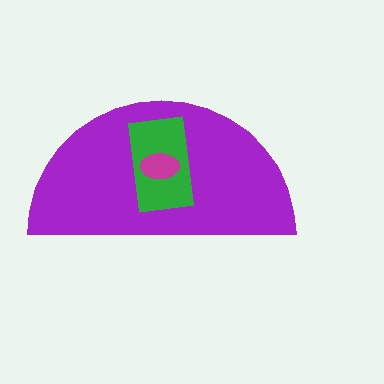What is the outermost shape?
The purple semicircle.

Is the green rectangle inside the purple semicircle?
Yes.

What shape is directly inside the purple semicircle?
The green rectangle.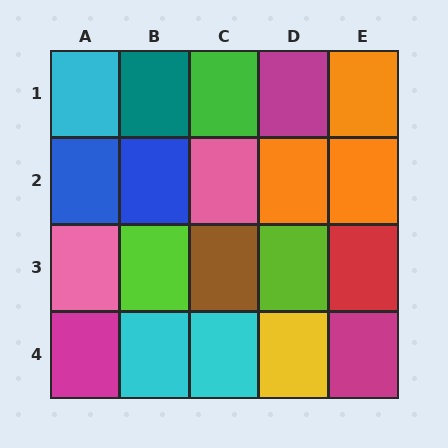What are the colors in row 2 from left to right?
Blue, blue, pink, orange, orange.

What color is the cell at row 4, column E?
Magenta.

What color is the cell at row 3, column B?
Lime.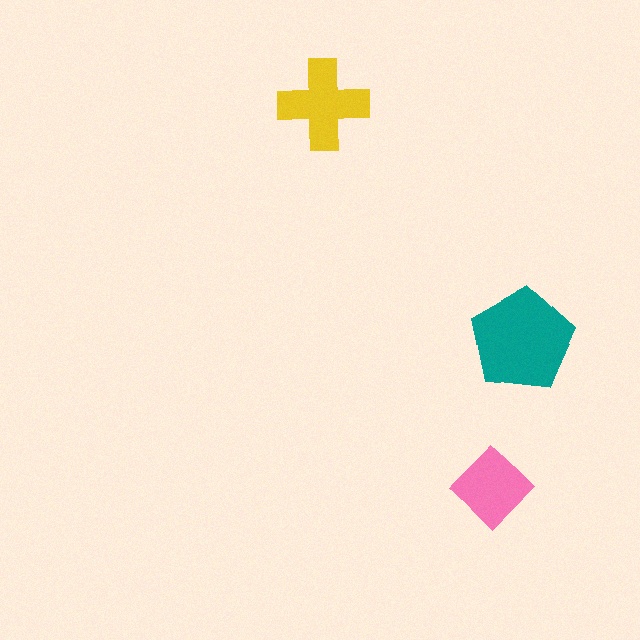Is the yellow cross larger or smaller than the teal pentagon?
Smaller.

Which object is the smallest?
The pink diamond.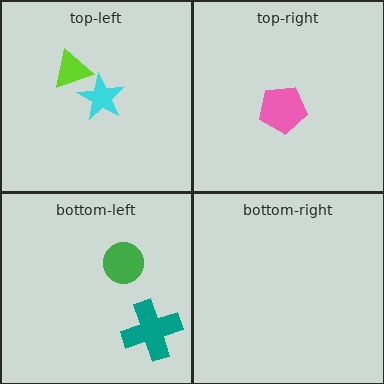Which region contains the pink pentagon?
The top-right region.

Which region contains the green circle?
The bottom-left region.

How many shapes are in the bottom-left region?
2.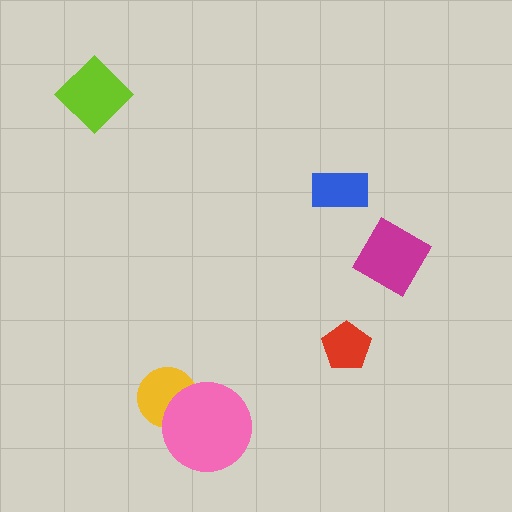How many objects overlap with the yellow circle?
1 object overlaps with the yellow circle.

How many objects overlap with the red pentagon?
0 objects overlap with the red pentagon.